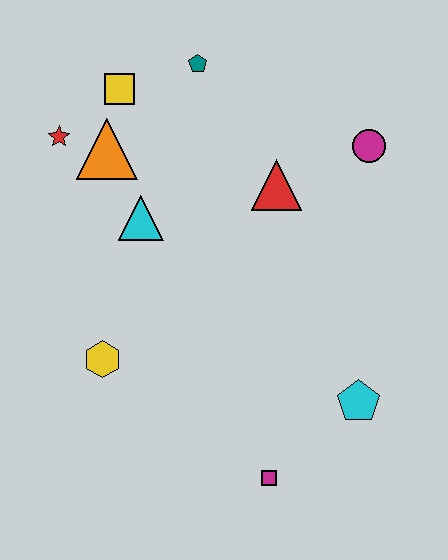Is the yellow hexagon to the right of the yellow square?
No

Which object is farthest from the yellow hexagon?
The magenta circle is farthest from the yellow hexagon.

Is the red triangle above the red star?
No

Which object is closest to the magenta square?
The cyan pentagon is closest to the magenta square.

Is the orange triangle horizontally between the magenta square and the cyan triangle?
No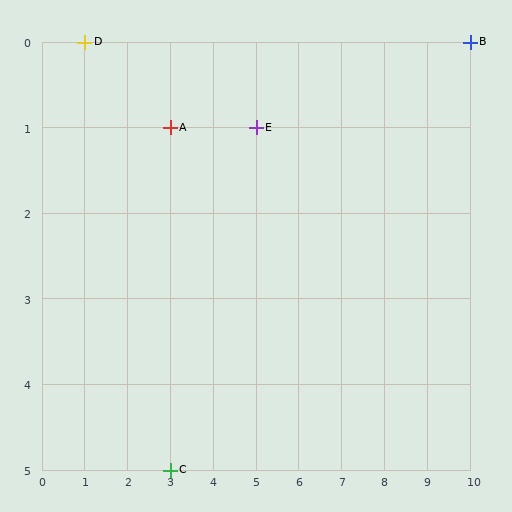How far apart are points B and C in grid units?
Points B and C are 7 columns and 5 rows apart (about 8.6 grid units diagonally).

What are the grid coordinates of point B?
Point B is at grid coordinates (10, 0).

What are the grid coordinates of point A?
Point A is at grid coordinates (3, 1).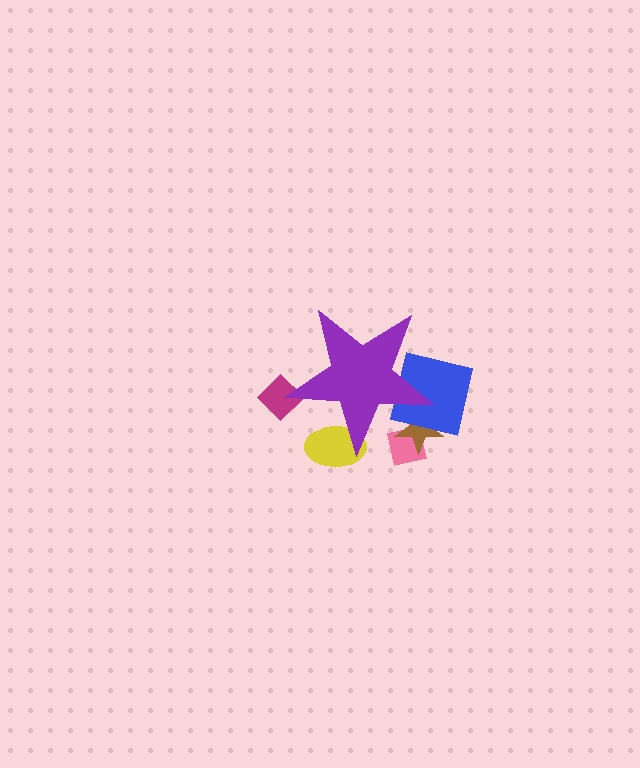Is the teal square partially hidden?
Yes, the teal square is partially hidden behind the purple star.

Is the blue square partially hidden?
Yes, the blue square is partially hidden behind the purple star.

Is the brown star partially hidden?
Yes, the brown star is partially hidden behind the purple star.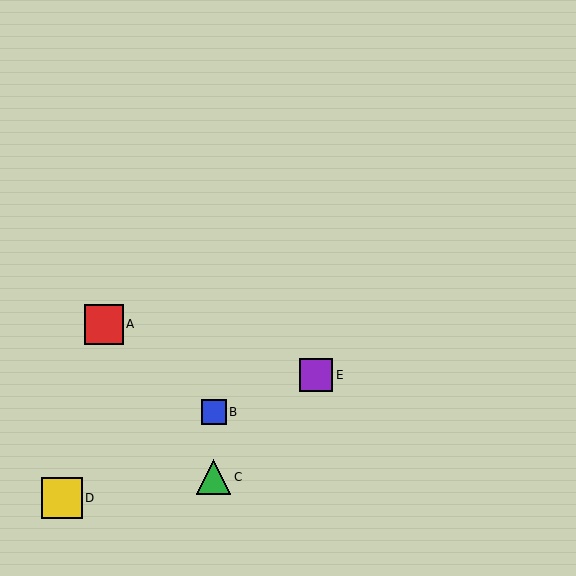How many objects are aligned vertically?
2 objects (B, C) are aligned vertically.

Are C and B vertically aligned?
Yes, both are at x≈214.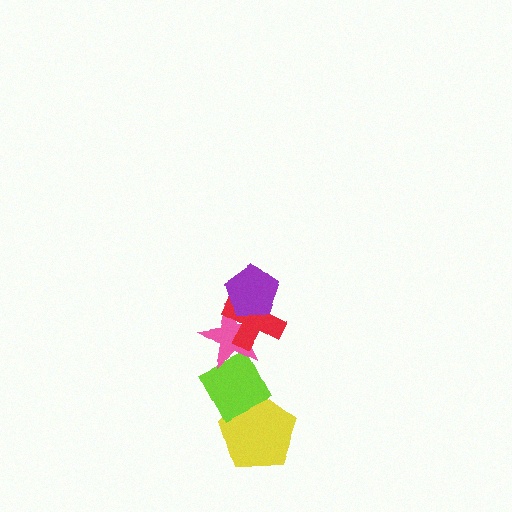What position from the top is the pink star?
The pink star is 3rd from the top.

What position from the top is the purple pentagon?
The purple pentagon is 1st from the top.